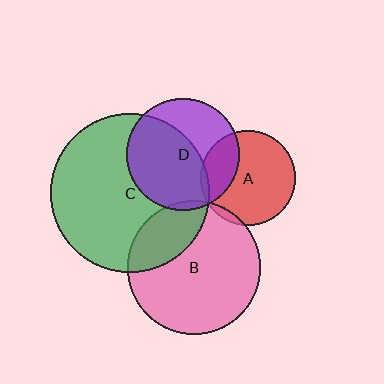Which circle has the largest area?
Circle C (green).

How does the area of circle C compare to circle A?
Approximately 2.8 times.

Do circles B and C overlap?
Yes.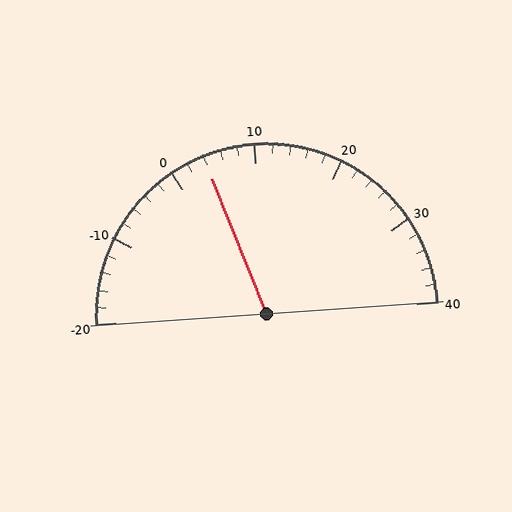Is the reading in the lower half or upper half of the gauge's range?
The reading is in the lower half of the range (-20 to 40).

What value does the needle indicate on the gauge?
The needle indicates approximately 4.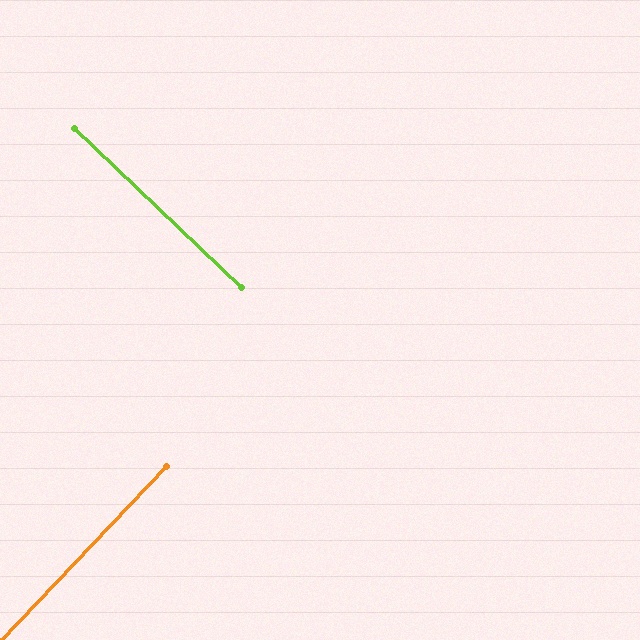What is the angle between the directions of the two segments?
Approximately 90 degrees.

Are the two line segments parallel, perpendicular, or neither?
Perpendicular — they meet at approximately 90°.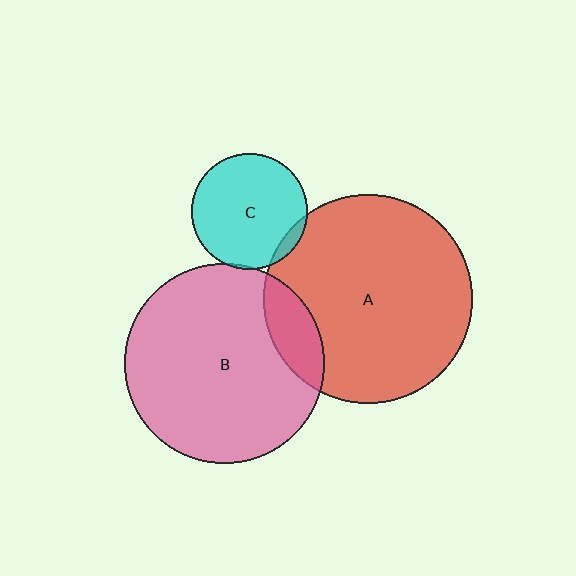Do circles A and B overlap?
Yes.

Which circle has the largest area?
Circle A (red).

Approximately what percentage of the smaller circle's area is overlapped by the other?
Approximately 15%.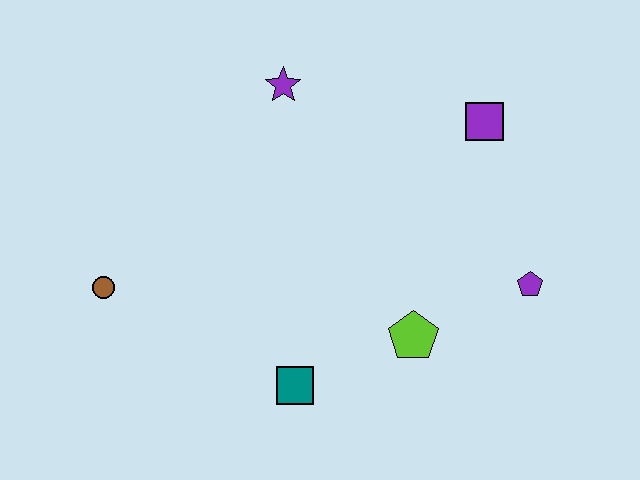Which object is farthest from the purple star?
The purple pentagon is farthest from the purple star.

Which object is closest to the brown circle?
The teal square is closest to the brown circle.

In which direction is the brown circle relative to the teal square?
The brown circle is to the left of the teal square.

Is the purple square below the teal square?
No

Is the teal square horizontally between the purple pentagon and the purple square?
No